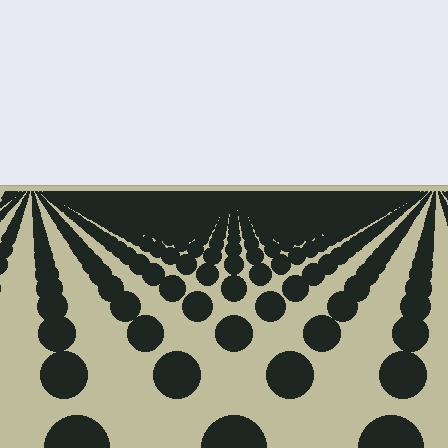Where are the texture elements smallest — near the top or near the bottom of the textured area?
Near the top.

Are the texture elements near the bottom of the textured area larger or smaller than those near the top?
Larger. Near the bottom, elements are closer to the viewer and appear at a bigger on-screen size.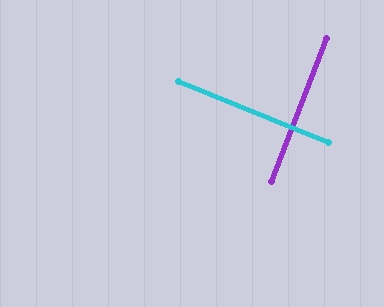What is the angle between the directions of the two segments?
Approximately 89 degrees.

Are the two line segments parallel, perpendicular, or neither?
Perpendicular — they meet at approximately 89°.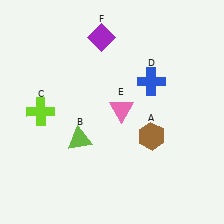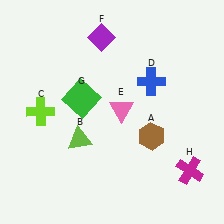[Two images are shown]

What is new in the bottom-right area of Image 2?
A magenta cross (H) was added in the bottom-right area of Image 2.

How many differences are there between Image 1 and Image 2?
There are 2 differences between the two images.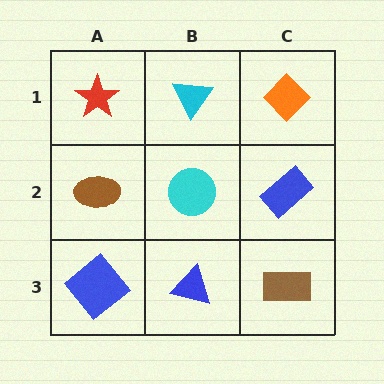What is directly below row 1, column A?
A brown ellipse.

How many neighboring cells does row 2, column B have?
4.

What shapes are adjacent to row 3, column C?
A blue rectangle (row 2, column C), a blue triangle (row 3, column B).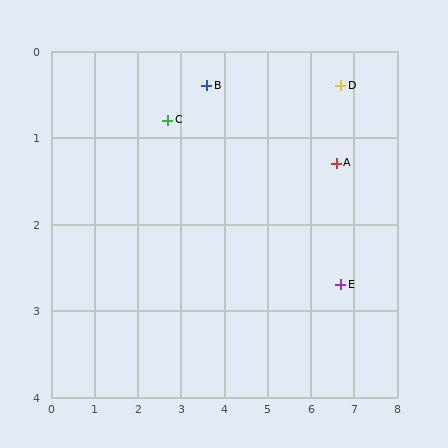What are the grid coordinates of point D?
Point D is at approximately (6.7, 0.4).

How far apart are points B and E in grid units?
Points B and E are about 3.9 grid units apart.